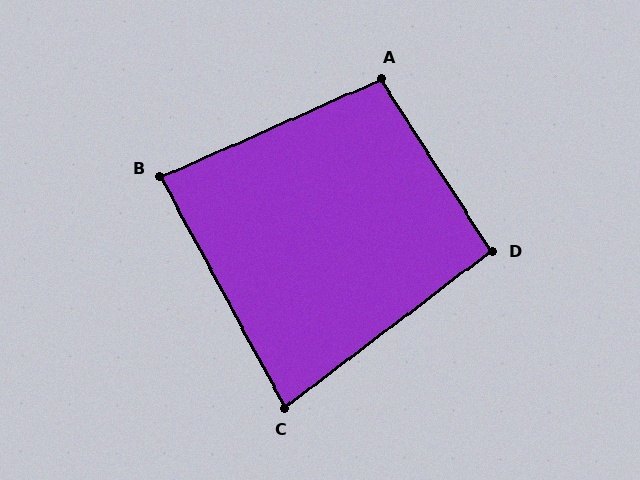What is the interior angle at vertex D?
Approximately 95 degrees (approximately right).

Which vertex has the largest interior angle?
A, at approximately 99 degrees.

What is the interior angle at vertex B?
Approximately 85 degrees (approximately right).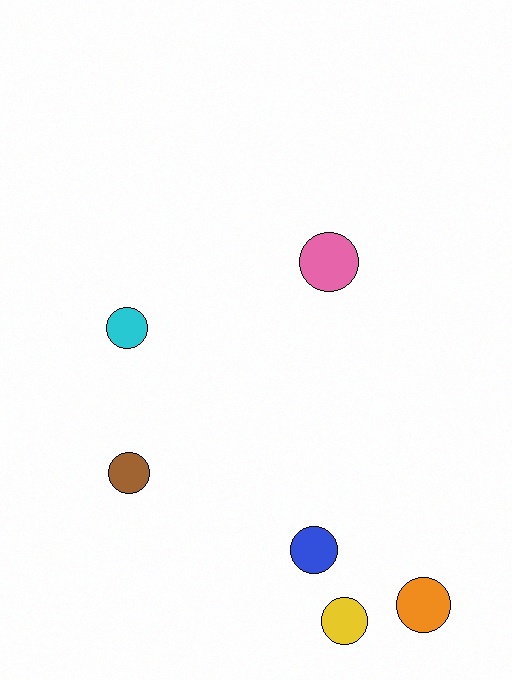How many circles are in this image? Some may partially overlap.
There are 6 circles.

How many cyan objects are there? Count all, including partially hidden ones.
There is 1 cyan object.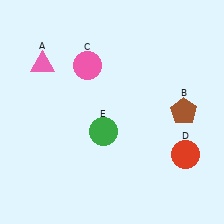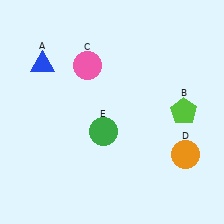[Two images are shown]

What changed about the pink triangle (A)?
In Image 1, A is pink. In Image 2, it changed to blue.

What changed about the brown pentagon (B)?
In Image 1, B is brown. In Image 2, it changed to lime.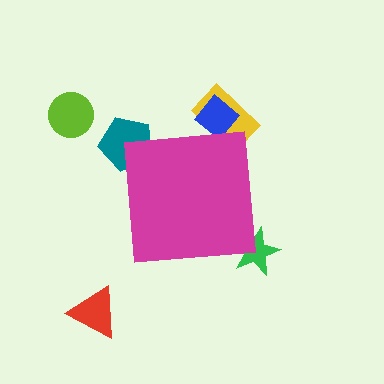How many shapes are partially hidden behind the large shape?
4 shapes are partially hidden.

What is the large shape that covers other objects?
A magenta square.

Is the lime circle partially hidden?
No, the lime circle is fully visible.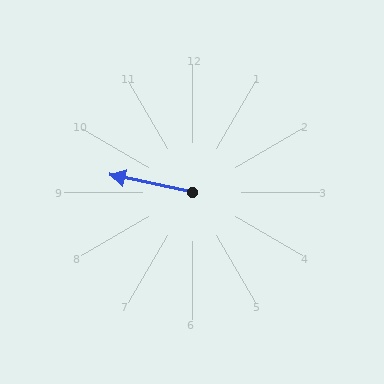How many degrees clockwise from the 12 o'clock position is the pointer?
Approximately 282 degrees.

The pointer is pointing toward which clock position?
Roughly 9 o'clock.